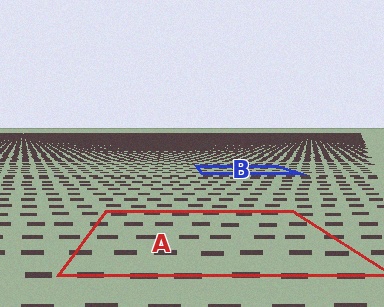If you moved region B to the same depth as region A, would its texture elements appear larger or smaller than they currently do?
They would appear larger. At a closer depth, the same texture elements are projected at a bigger on-screen size.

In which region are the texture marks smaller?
The texture marks are smaller in region B, because it is farther away.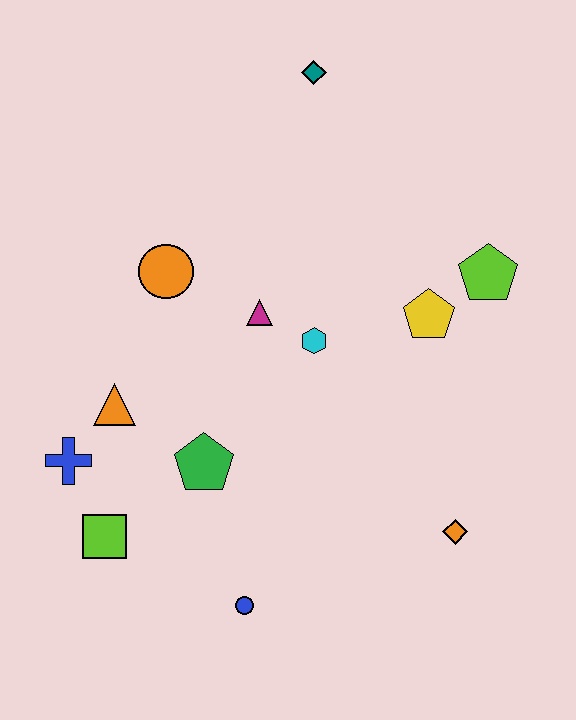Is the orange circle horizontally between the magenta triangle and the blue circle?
No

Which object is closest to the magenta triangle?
The cyan hexagon is closest to the magenta triangle.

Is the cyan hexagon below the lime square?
No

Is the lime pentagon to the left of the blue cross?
No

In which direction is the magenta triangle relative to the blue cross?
The magenta triangle is to the right of the blue cross.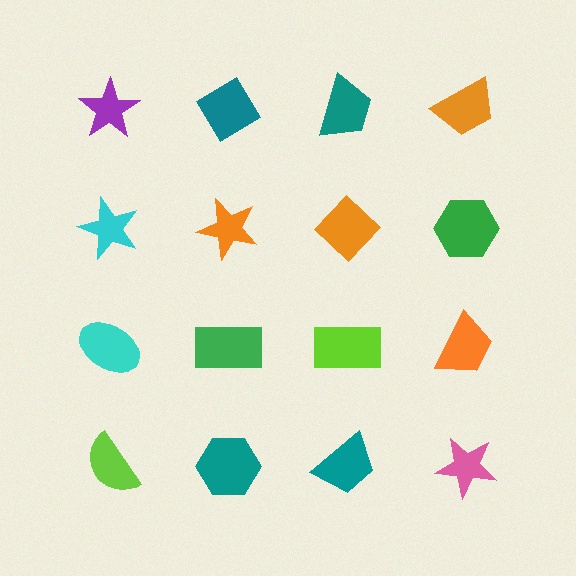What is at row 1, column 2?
A teal diamond.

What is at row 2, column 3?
An orange diamond.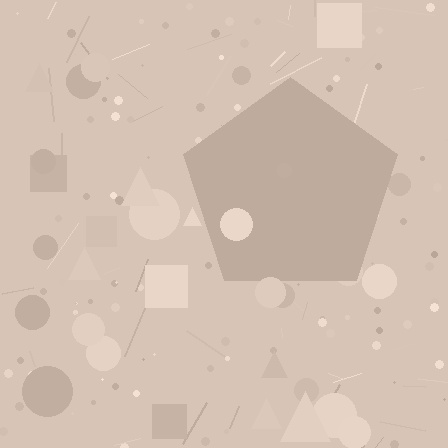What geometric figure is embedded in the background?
A pentagon is embedded in the background.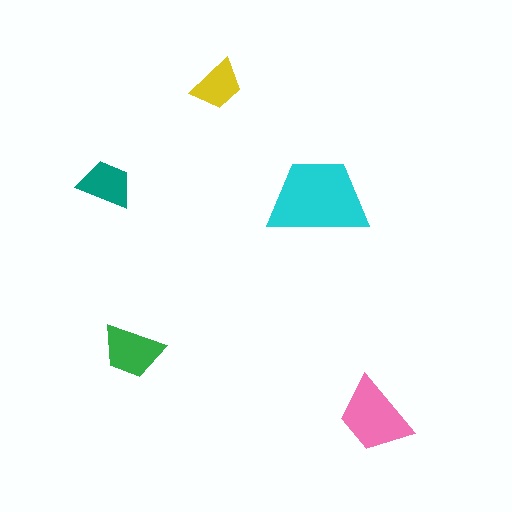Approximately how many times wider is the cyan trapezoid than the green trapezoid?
About 1.5 times wider.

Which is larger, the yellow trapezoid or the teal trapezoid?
The teal one.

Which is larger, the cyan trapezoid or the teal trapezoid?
The cyan one.